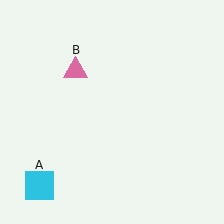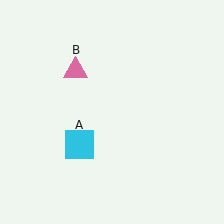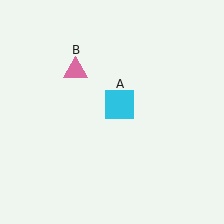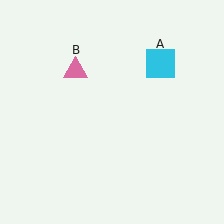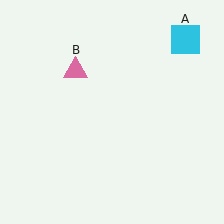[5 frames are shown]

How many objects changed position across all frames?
1 object changed position: cyan square (object A).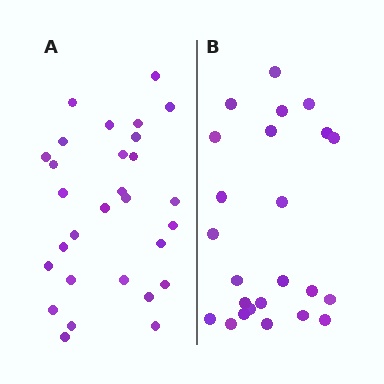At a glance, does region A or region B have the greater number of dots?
Region A (the left region) has more dots.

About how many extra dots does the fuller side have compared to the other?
Region A has about 5 more dots than region B.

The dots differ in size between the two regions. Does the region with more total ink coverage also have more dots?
No. Region B has more total ink coverage because its dots are larger, but region A actually contains more individual dots. Total area can be misleading — the number of items is what matters here.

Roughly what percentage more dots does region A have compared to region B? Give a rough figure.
About 20% more.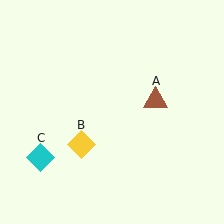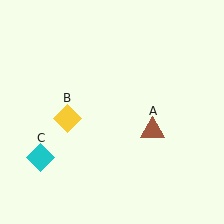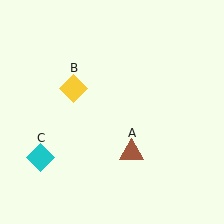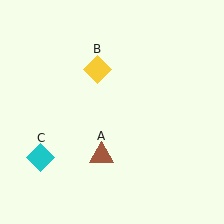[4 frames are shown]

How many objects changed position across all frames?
2 objects changed position: brown triangle (object A), yellow diamond (object B).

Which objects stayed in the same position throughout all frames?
Cyan diamond (object C) remained stationary.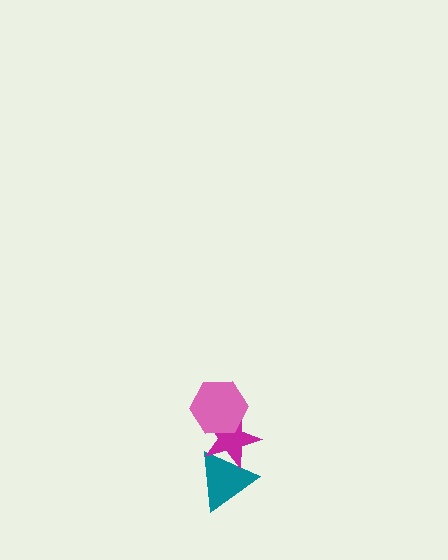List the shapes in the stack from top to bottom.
From top to bottom: the pink hexagon, the magenta star, the teal triangle.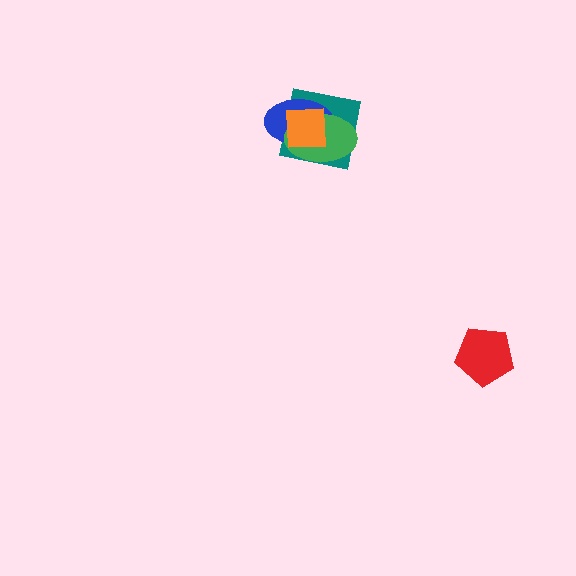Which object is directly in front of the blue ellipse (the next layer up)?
The green ellipse is directly in front of the blue ellipse.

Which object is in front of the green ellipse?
The orange square is in front of the green ellipse.